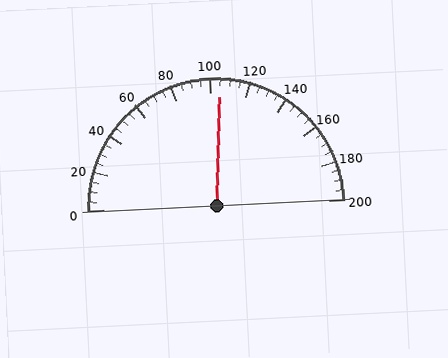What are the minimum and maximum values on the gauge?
The gauge ranges from 0 to 200.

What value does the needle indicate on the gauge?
The needle indicates approximately 105.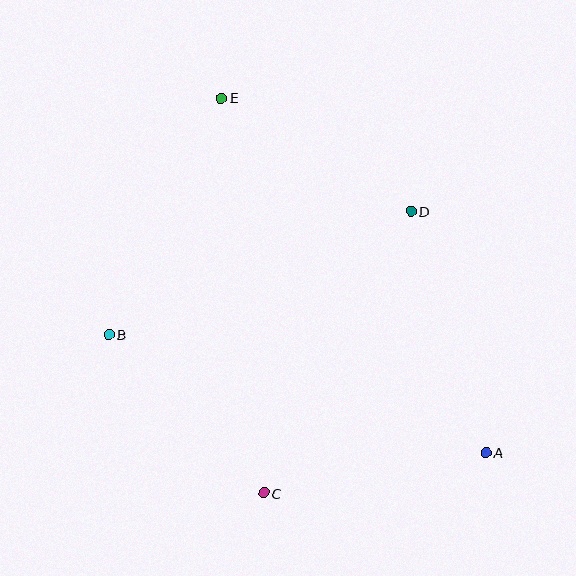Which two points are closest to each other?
Points D and E are closest to each other.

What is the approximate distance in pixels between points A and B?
The distance between A and B is approximately 395 pixels.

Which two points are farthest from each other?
Points A and E are farthest from each other.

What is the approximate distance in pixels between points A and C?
The distance between A and C is approximately 226 pixels.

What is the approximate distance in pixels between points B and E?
The distance between B and E is approximately 262 pixels.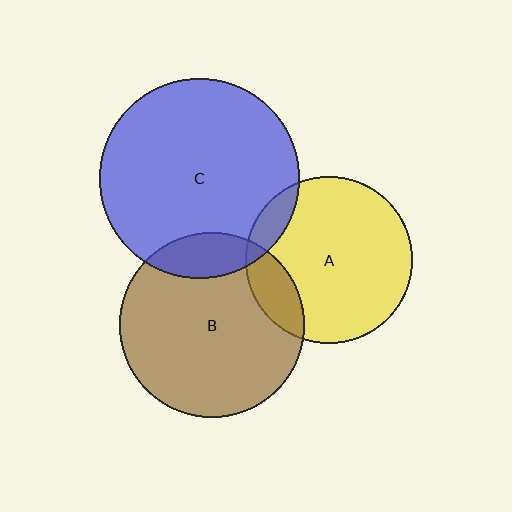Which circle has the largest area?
Circle C (blue).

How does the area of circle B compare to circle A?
Approximately 1.2 times.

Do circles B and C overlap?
Yes.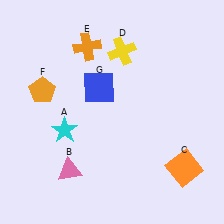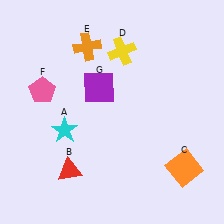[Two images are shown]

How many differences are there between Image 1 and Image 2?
There are 3 differences between the two images.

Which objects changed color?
B changed from pink to red. F changed from orange to pink. G changed from blue to purple.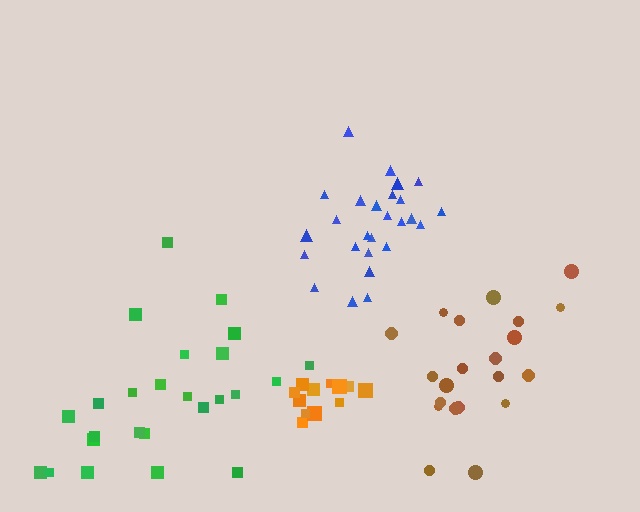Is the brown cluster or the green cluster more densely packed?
Brown.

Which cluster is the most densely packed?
Orange.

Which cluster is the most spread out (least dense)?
Green.